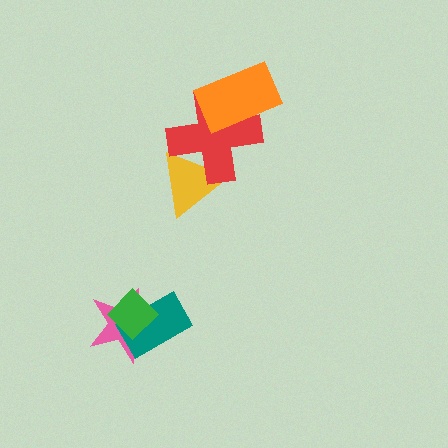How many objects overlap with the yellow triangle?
1 object overlaps with the yellow triangle.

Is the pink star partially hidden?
Yes, it is partially covered by another shape.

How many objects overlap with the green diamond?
2 objects overlap with the green diamond.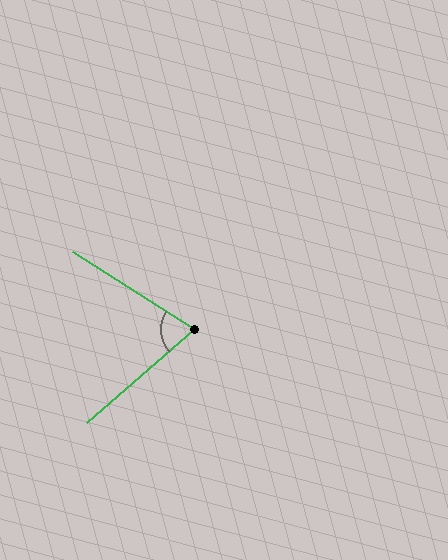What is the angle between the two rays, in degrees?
Approximately 73 degrees.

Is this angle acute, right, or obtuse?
It is acute.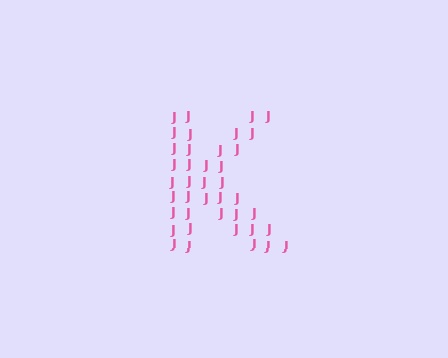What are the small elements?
The small elements are letter J's.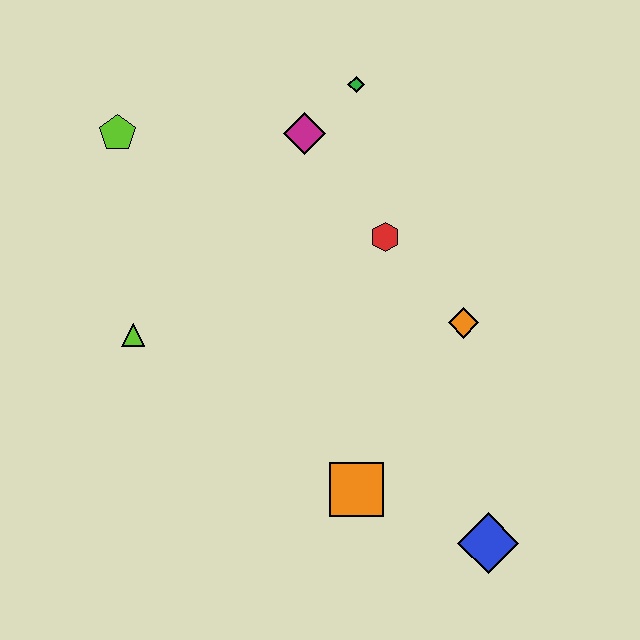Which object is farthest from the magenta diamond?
The blue diamond is farthest from the magenta diamond.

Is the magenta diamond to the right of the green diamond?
No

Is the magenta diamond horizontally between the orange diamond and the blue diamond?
No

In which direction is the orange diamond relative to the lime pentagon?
The orange diamond is to the right of the lime pentagon.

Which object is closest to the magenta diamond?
The green diamond is closest to the magenta diamond.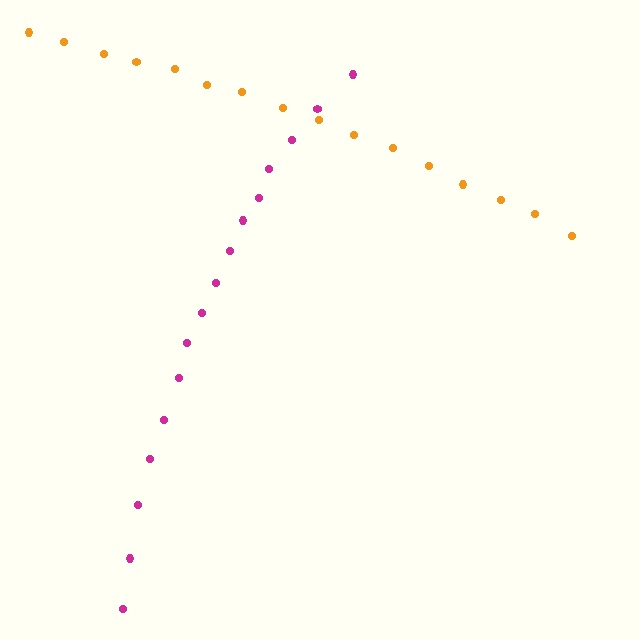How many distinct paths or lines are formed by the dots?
There are 2 distinct paths.